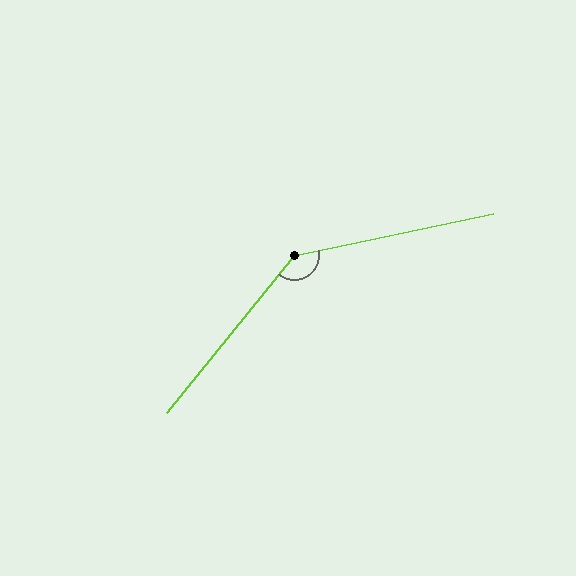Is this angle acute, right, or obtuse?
It is obtuse.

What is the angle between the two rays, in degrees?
Approximately 141 degrees.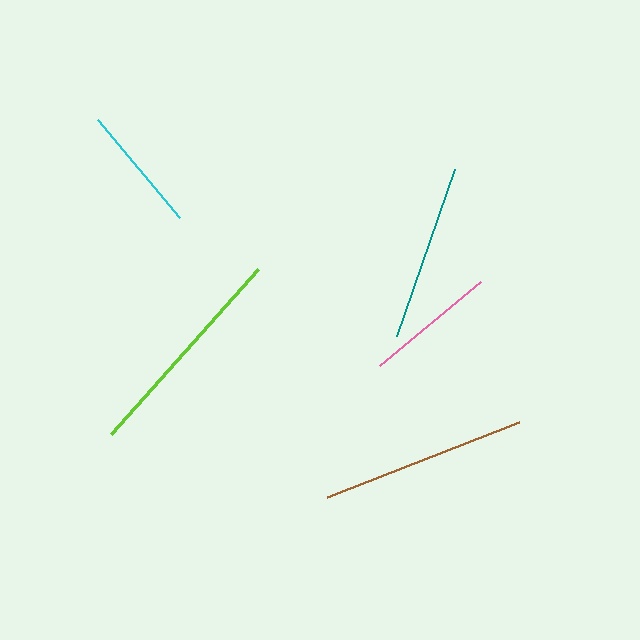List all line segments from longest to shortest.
From longest to shortest: lime, brown, teal, pink, cyan.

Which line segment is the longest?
The lime line is the longest at approximately 221 pixels.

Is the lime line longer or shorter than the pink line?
The lime line is longer than the pink line.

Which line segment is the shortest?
The cyan line is the shortest at approximately 127 pixels.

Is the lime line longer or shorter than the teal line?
The lime line is longer than the teal line.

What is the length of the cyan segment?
The cyan segment is approximately 127 pixels long.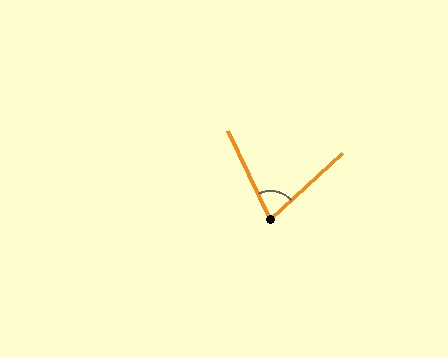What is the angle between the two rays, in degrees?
Approximately 72 degrees.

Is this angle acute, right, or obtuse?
It is acute.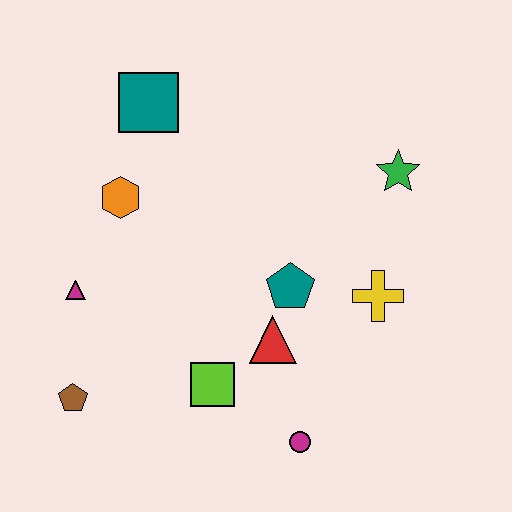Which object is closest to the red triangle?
The teal pentagon is closest to the red triangle.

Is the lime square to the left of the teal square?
No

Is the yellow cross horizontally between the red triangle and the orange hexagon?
No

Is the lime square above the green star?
No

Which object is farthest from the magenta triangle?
The green star is farthest from the magenta triangle.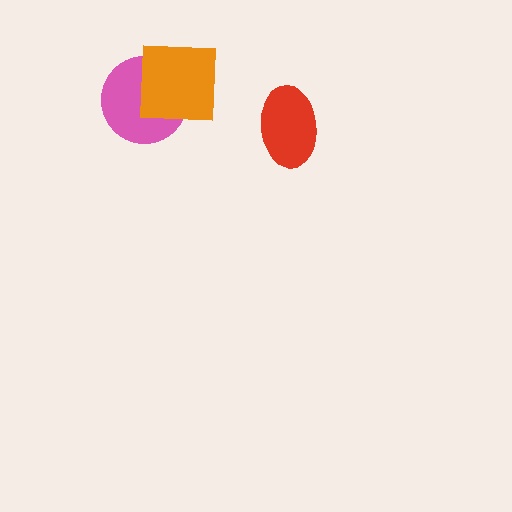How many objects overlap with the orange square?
1 object overlaps with the orange square.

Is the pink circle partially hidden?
Yes, it is partially covered by another shape.